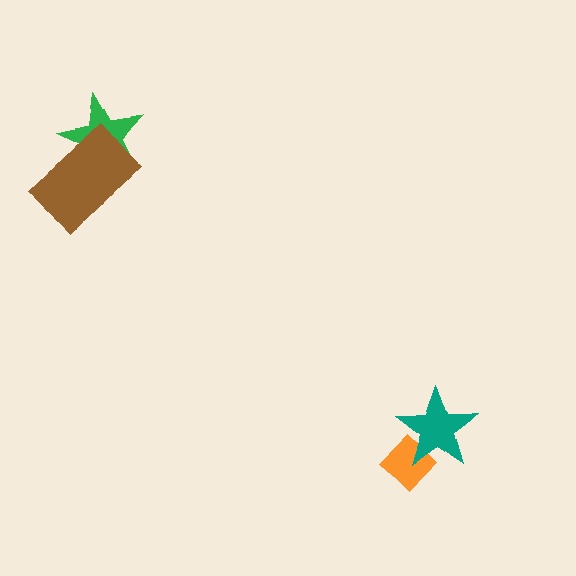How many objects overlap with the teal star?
1 object overlaps with the teal star.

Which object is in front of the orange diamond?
The teal star is in front of the orange diamond.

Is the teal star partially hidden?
No, no other shape covers it.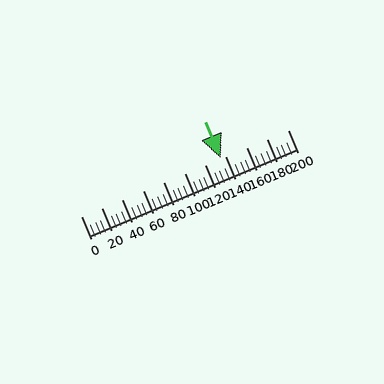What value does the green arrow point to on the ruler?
The green arrow points to approximately 135.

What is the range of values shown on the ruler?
The ruler shows values from 0 to 200.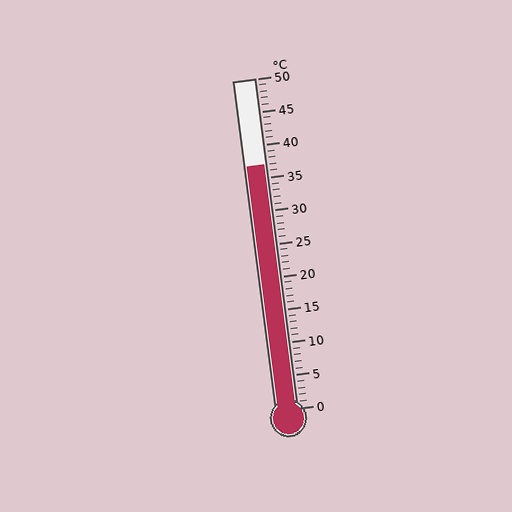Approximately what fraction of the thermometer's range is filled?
The thermometer is filled to approximately 75% of its range.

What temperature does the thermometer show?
The thermometer shows approximately 37°C.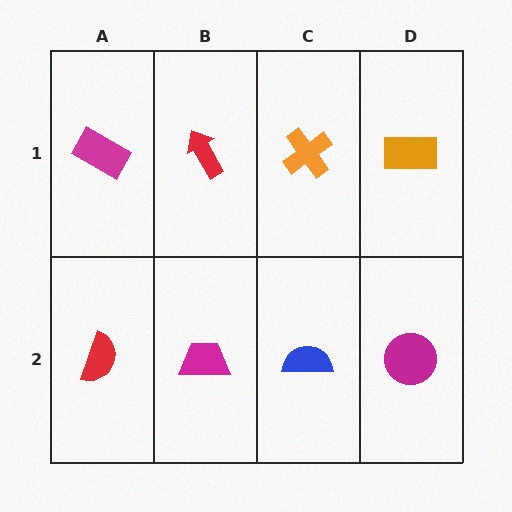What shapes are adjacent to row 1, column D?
A magenta circle (row 2, column D), an orange cross (row 1, column C).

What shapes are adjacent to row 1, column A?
A red semicircle (row 2, column A), a red arrow (row 1, column B).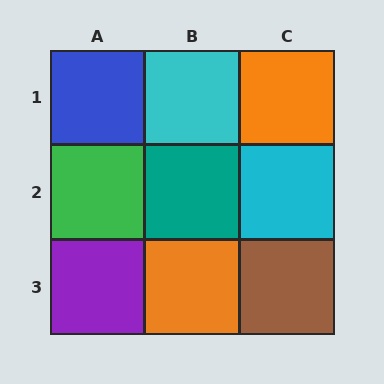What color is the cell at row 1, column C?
Orange.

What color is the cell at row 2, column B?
Teal.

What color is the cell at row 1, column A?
Blue.